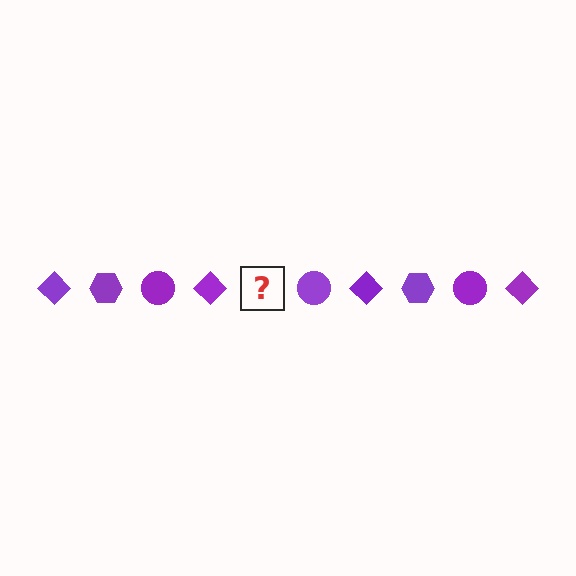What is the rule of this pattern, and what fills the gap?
The rule is that the pattern cycles through diamond, hexagon, circle shapes in purple. The gap should be filled with a purple hexagon.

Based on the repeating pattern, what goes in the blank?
The blank should be a purple hexagon.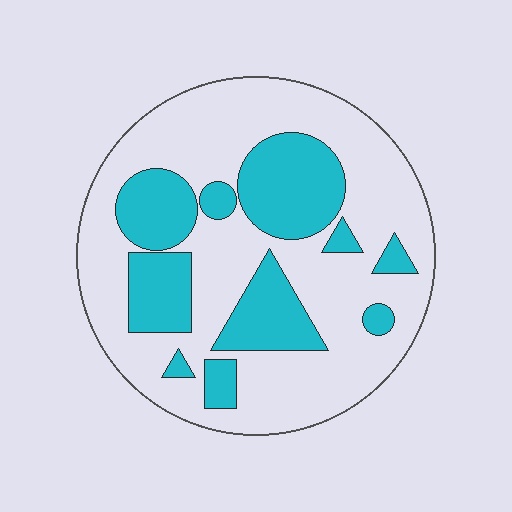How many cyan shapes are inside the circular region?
10.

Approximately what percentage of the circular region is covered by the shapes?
Approximately 30%.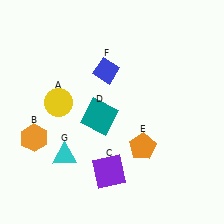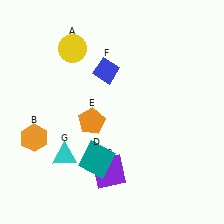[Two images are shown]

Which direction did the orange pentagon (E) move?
The orange pentagon (E) moved left.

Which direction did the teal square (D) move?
The teal square (D) moved down.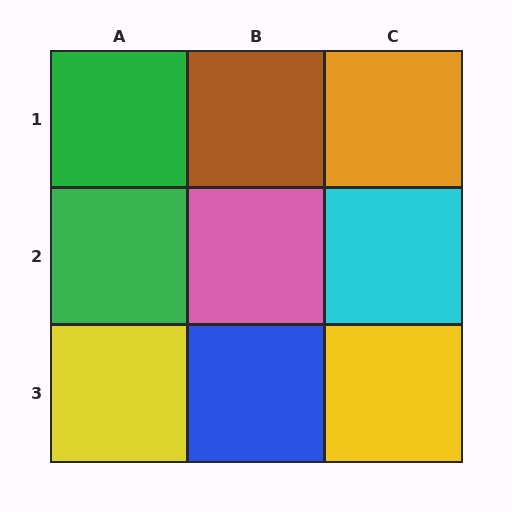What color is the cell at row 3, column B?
Blue.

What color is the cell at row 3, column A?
Yellow.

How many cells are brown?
1 cell is brown.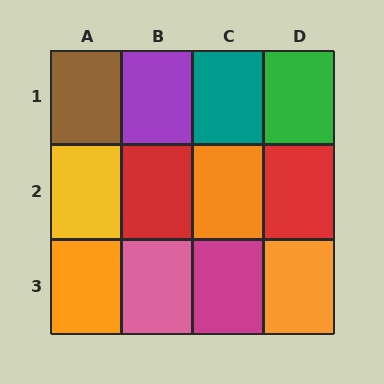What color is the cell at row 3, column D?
Orange.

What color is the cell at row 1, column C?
Teal.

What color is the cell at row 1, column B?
Purple.